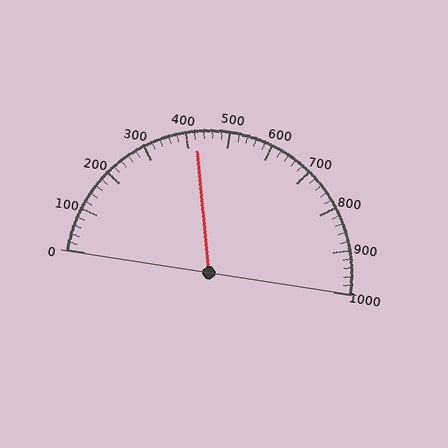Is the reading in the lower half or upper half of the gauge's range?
The reading is in the lower half of the range (0 to 1000).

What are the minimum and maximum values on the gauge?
The gauge ranges from 0 to 1000.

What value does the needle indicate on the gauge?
The needle indicates approximately 420.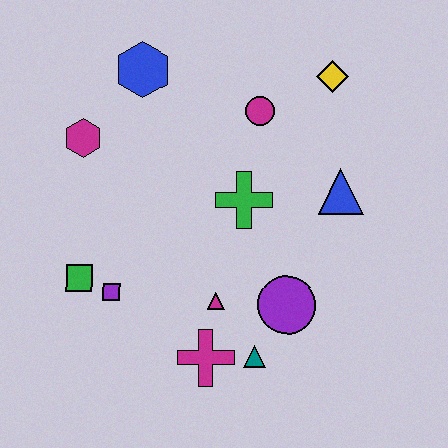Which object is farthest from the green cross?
The green square is farthest from the green cross.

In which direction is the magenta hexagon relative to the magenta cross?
The magenta hexagon is above the magenta cross.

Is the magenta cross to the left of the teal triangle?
Yes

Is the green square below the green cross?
Yes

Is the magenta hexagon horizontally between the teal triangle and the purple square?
No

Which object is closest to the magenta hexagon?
The blue hexagon is closest to the magenta hexagon.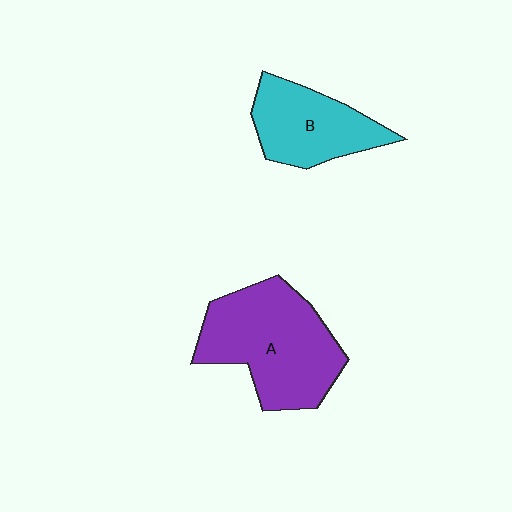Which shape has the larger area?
Shape A (purple).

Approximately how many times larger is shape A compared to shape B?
Approximately 1.5 times.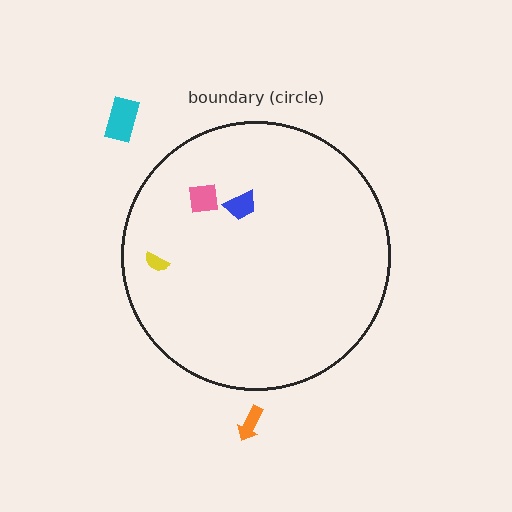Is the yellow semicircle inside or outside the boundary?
Inside.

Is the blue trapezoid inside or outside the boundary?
Inside.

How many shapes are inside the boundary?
3 inside, 2 outside.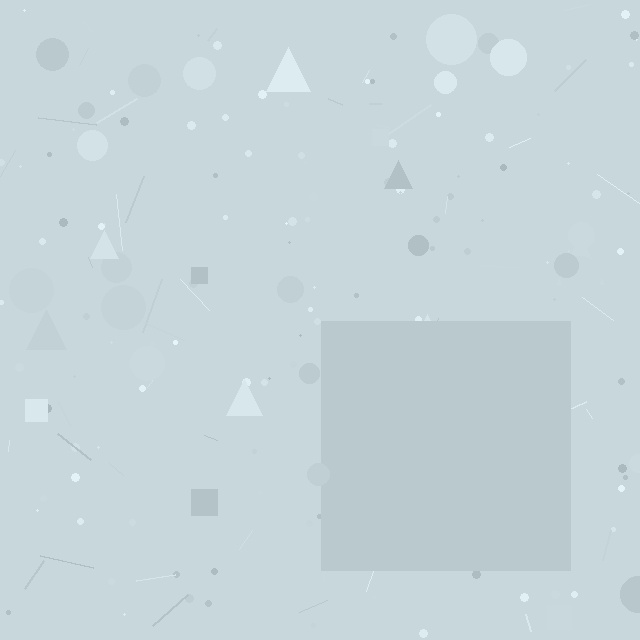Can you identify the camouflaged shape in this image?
The camouflaged shape is a square.